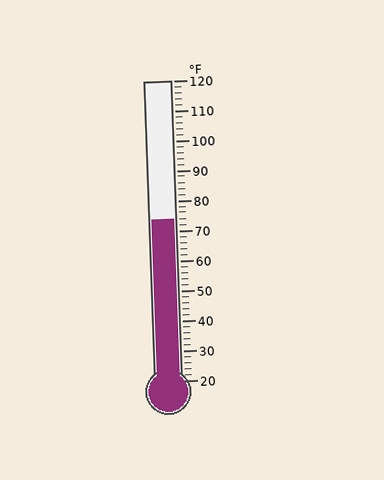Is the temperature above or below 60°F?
The temperature is above 60°F.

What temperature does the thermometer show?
The thermometer shows approximately 74°F.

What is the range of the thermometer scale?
The thermometer scale ranges from 20°F to 120°F.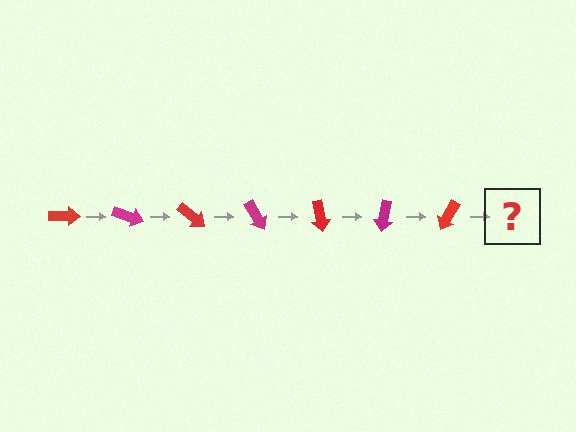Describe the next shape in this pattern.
It should be a magenta arrow, rotated 140 degrees from the start.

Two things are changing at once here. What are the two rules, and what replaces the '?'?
The two rules are that it rotates 20 degrees each step and the color cycles through red and magenta. The '?' should be a magenta arrow, rotated 140 degrees from the start.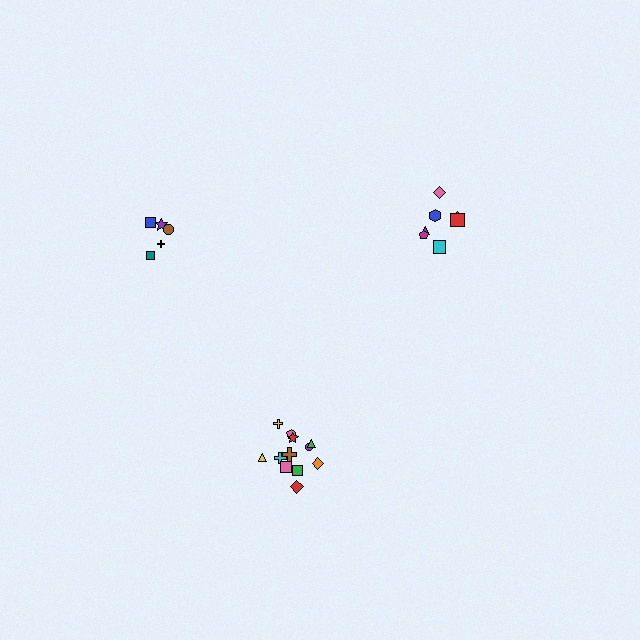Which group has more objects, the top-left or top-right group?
The top-right group.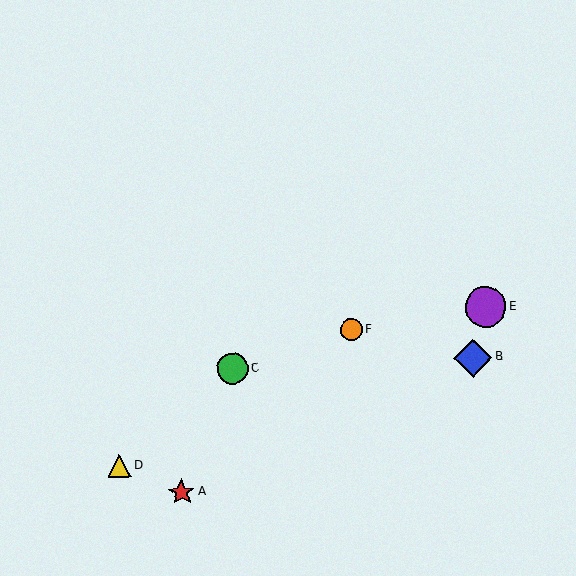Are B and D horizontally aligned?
No, B is at y≈358 and D is at y≈466.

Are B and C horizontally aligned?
Yes, both are at y≈358.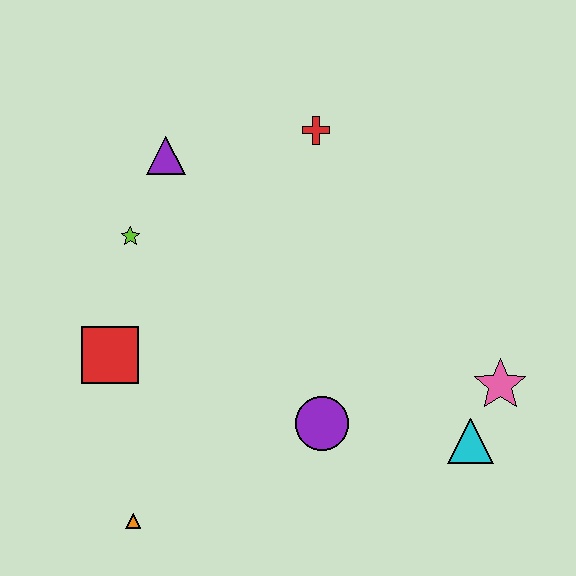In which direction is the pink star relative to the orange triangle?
The pink star is to the right of the orange triangle.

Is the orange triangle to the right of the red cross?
No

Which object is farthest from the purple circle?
The purple triangle is farthest from the purple circle.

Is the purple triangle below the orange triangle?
No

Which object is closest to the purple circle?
The cyan triangle is closest to the purple circle.